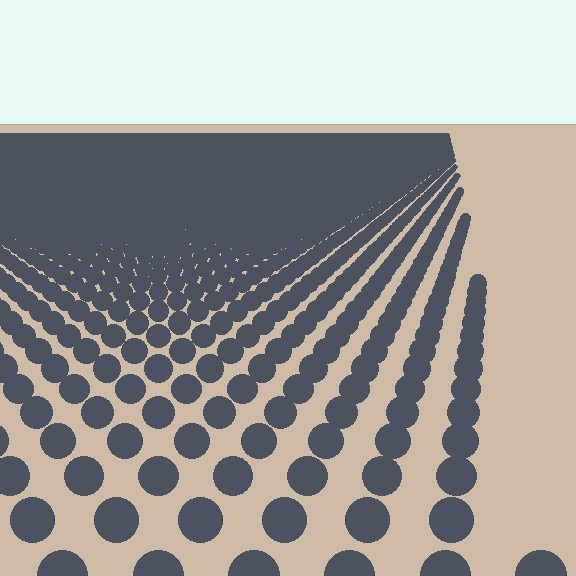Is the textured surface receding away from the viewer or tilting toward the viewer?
The surface is receding away from the viewer. Texture elements get smaller and denser toward the top.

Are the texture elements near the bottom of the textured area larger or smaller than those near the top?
Larger. Near the bottom, elements are closer to the viewer and appear at a bigger on-screen size.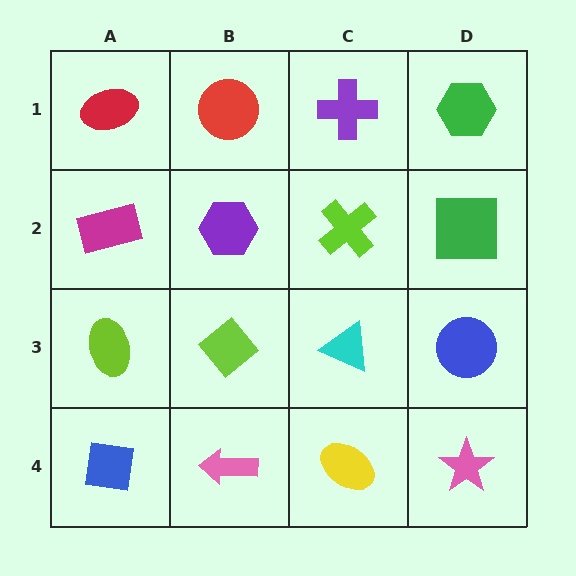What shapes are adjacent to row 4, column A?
A lime ellipse (row 3, column A), a pink arrow (row 4, column B).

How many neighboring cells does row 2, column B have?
4.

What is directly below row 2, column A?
A lime ellipse.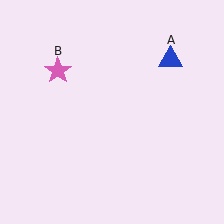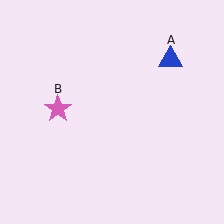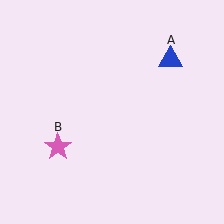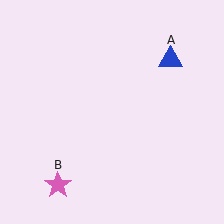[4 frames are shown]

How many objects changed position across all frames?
1 object changed position: pink star (object B).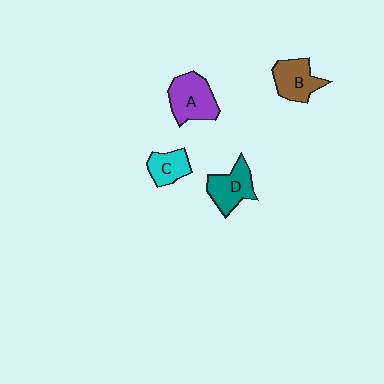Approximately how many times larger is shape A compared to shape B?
Approximately 1.2 times.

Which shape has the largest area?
Shape A (purple).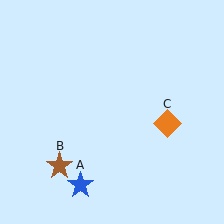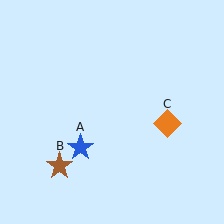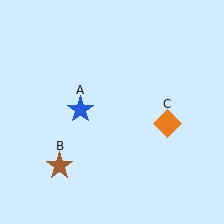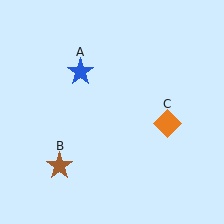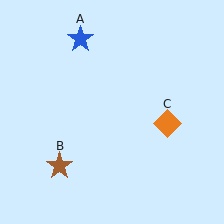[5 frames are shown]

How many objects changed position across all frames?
1 object changed position: blue star (object A).